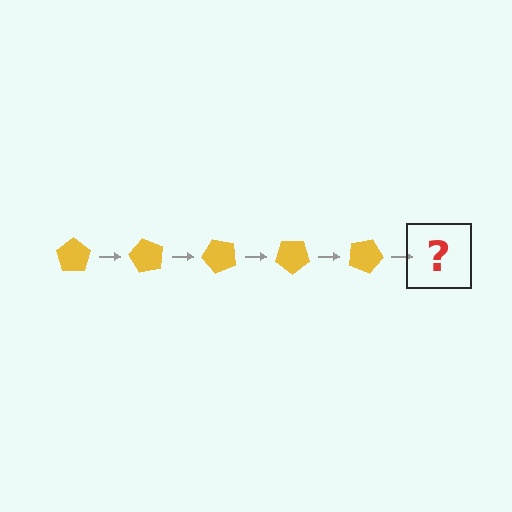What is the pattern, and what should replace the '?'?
The pattern is that the pentagon rotates 60 degrees each step. The '?' should be a yellow pentagon rotated 300 degrees.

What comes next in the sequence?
The next element should be a yellow pentagon rotated 300 degrees.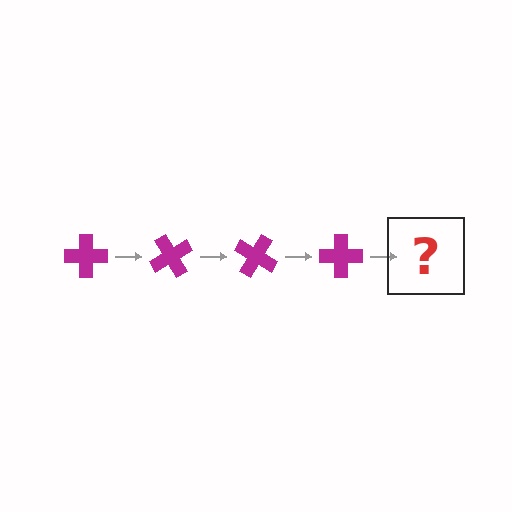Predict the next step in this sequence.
The next step is a magenta cross rotated 240 degrees.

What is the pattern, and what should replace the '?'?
The pattern is that the cross rotates 60 degrees each step. The '?' should be a magenta cross rotated 240 degrees.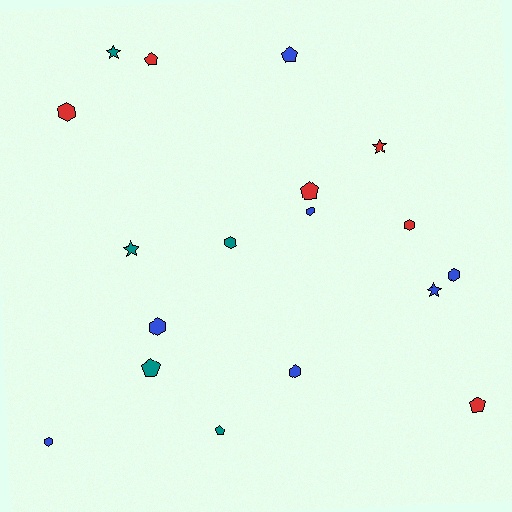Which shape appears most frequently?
Hexagon, with 8 objects.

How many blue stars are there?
There is 1 blue star.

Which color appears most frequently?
Blue, with 7 objects.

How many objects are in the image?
There are 18 objects.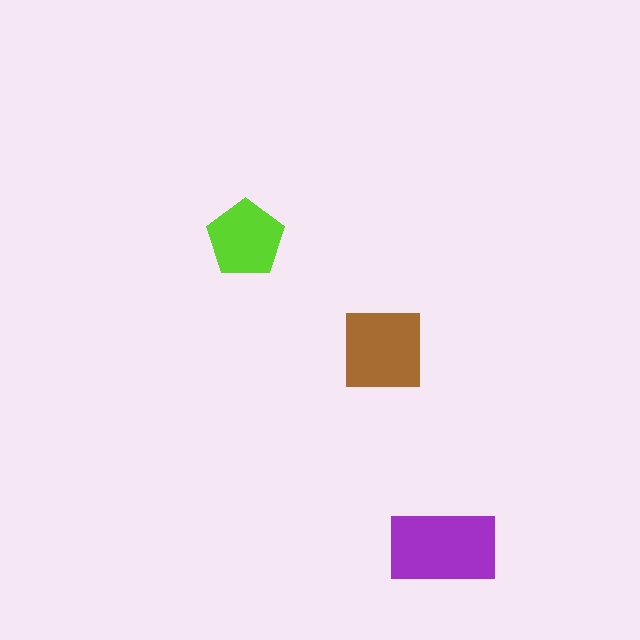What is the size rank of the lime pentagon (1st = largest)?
3rd.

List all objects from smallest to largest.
The lime pentagon, the brown square, the purple rectangle.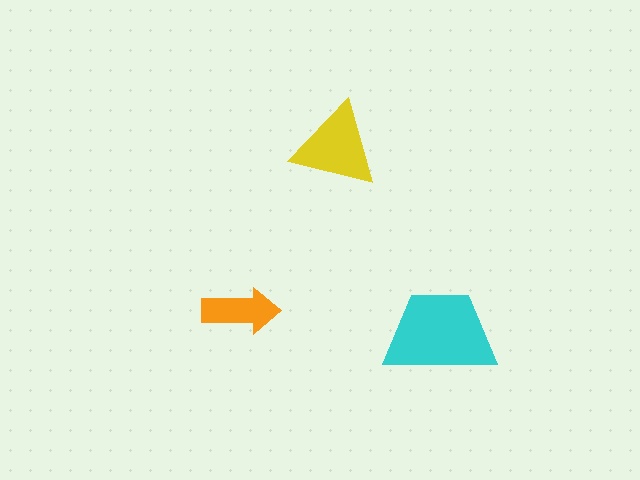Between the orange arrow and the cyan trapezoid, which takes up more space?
The cyan trapezoid.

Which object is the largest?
The cyan trapezoid.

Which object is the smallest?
The orange arrow.